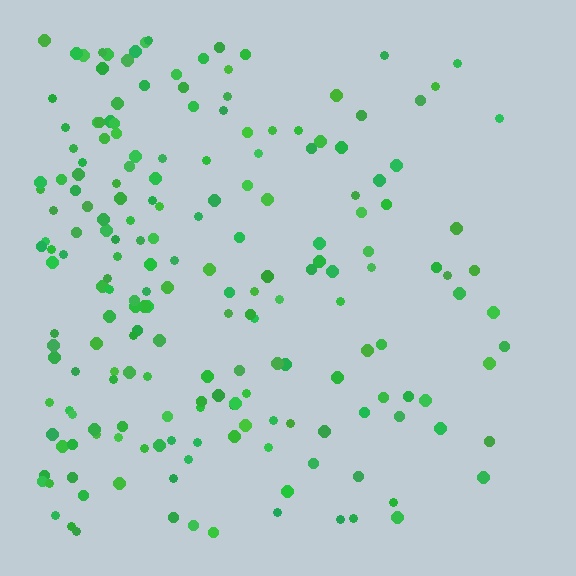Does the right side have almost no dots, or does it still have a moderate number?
Still a moderate number, just noticeably fewer than the left.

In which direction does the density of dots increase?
From right to left, with the left side densest.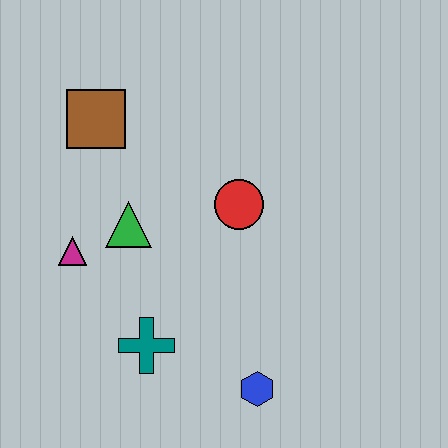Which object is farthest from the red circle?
The blue hexagon is farthest from the red circle.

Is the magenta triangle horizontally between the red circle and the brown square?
No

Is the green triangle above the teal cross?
Yes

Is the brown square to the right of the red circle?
No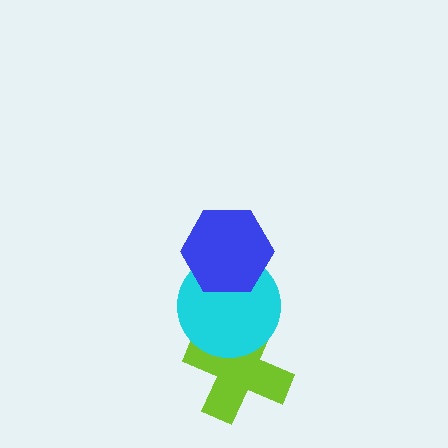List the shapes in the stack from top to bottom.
From top to bottom: the blue hexagon, the cyan circle, the lime cross.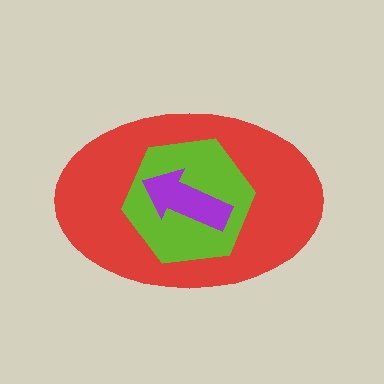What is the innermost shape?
The purple arrow.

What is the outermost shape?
The red ellipse.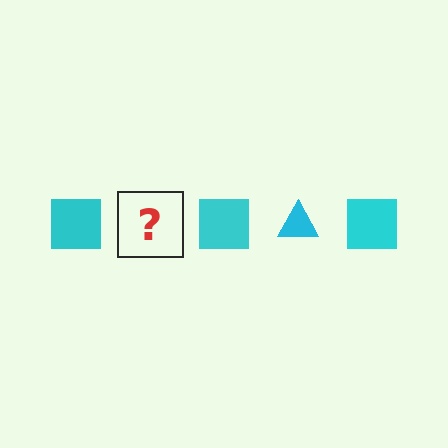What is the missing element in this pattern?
The missing element is a cyan triangle.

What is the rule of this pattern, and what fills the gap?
The rule is that the pattern cycles through square, triangle shapes in cyan. The gap should be filled with a cyan triangle.